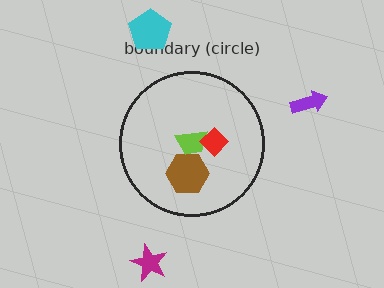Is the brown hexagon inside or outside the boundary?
Inside.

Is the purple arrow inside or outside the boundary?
Outside.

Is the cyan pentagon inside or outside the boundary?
Outside.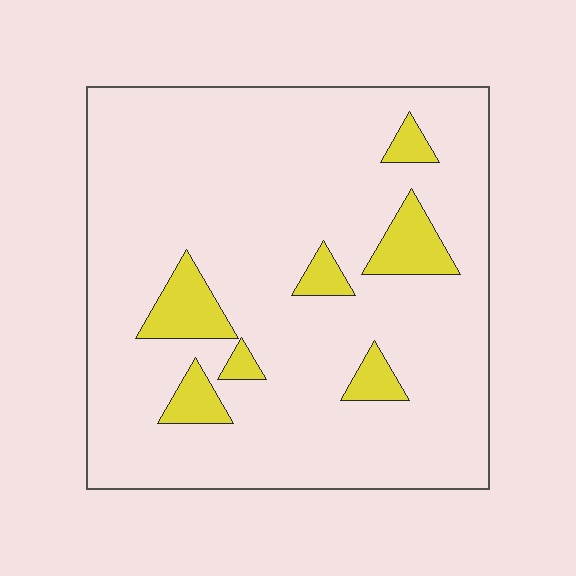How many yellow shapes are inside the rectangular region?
7.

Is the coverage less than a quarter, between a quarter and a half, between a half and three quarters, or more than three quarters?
Less than a quarter.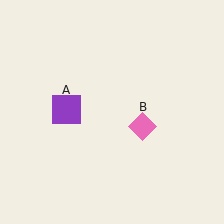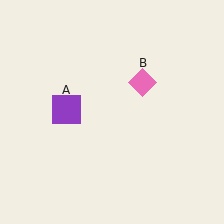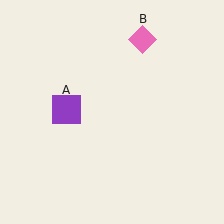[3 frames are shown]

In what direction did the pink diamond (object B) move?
The pink diamond (object B) moved up.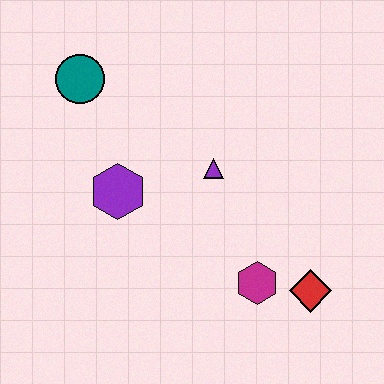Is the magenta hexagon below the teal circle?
Yes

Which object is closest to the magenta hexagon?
The red diamond is closest to the magenta hexagon.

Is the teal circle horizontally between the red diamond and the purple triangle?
No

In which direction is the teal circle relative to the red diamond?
The teal circle is to the left of the red diamond.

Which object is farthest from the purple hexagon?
The red diamond is farthest from the purple hexagon.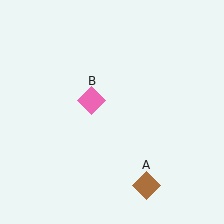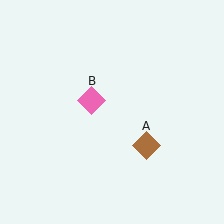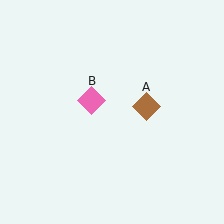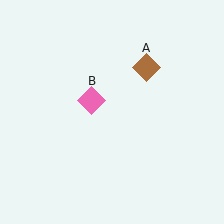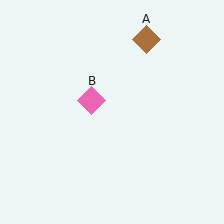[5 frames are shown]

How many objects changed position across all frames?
1 object changed position: brown diamond (object A).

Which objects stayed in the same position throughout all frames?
Pink diamond (object B) remained stationary.